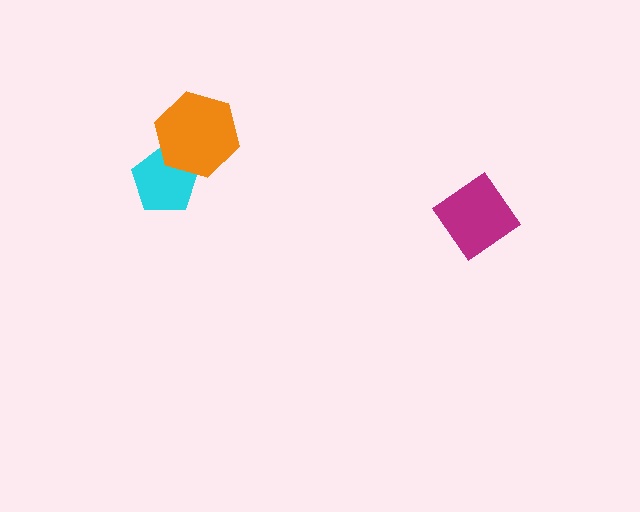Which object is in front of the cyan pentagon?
The orange hexagon is in front of the cyan pentagon.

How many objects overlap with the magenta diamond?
0 objects overlap with the magenta diamond.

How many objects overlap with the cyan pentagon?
1 object overlaps with the cyan pentagon.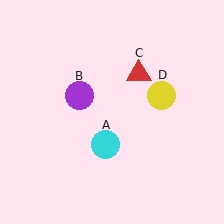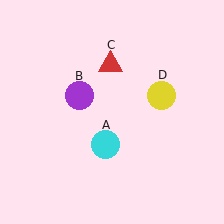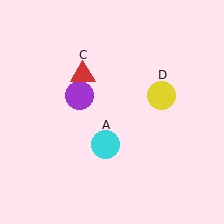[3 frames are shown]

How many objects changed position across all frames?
1 object changed position: red triangle (object C).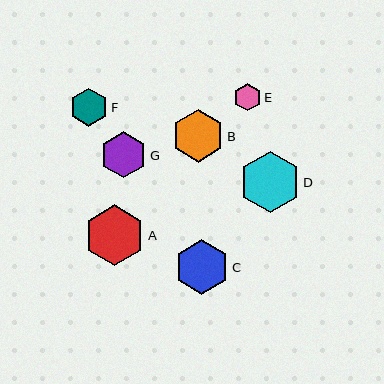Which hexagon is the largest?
Hexagon D is the largest with a size of approximately 61 pixels.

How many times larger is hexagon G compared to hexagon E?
Hexagon G is approximately 1.7 times the size of hexagon E.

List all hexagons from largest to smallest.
From largest to smallest: D, A, C, B, G, F, E.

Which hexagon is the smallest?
Hexagon E is the smallest with a size of approximately 28 pixels.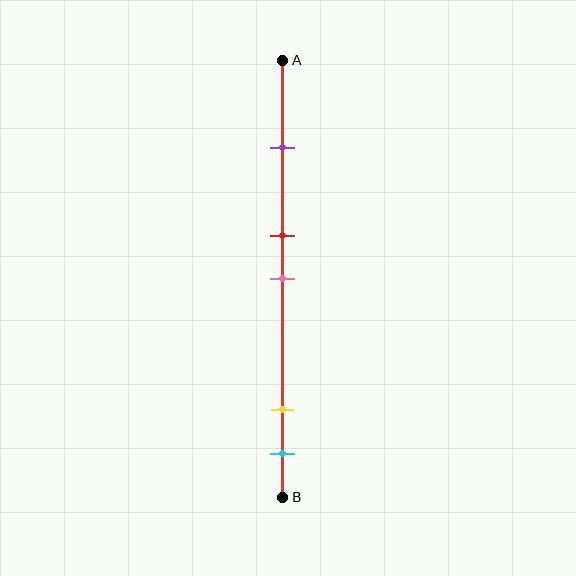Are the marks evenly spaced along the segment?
No, the marks are not evenly spaced.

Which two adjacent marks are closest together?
The red and pink marks are the closest adjacent pair.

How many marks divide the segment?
There are 5 marks dividing the segment.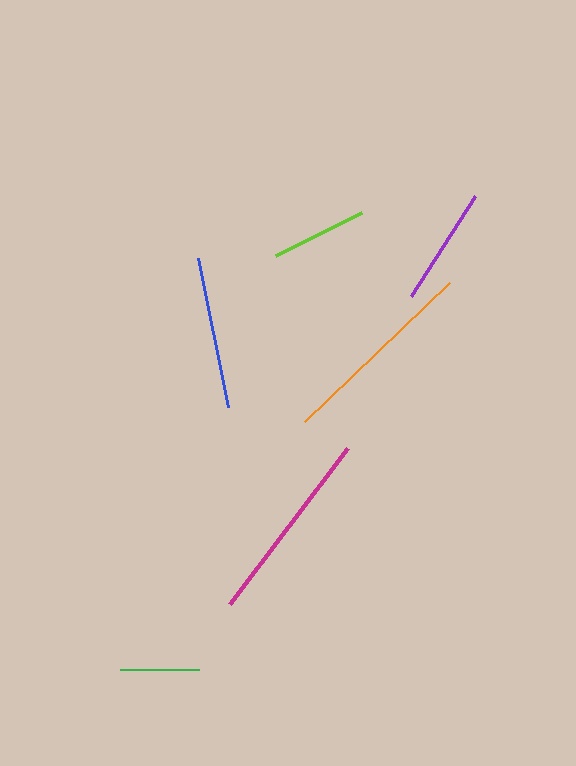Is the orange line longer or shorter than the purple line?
The orange line is longer than the purple line.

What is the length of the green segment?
The green segment is approximately 80 pixels long.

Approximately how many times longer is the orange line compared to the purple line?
The orange line is approximately 1.7 times the length of the purple line.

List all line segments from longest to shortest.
From longest to shortest: orange, magenta, blue, purple, lime, green.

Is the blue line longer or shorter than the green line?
The blue line is longer than the green line.